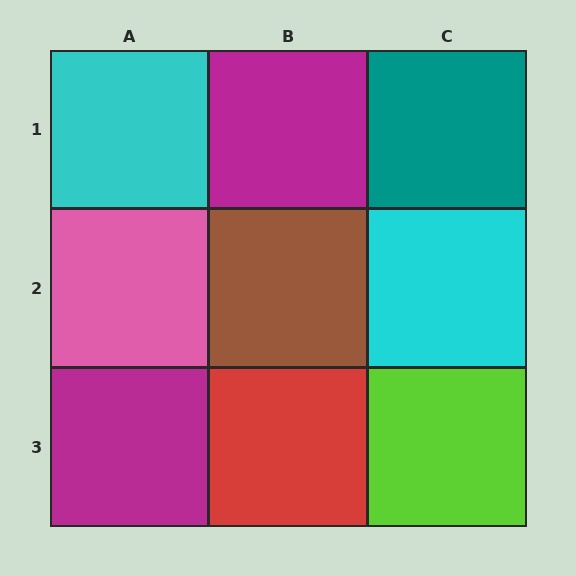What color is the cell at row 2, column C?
Cyan.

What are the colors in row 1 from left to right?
Cyan, magenta, teal.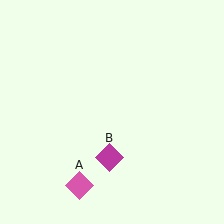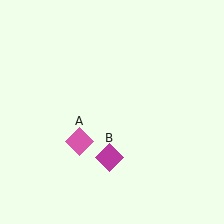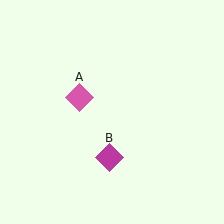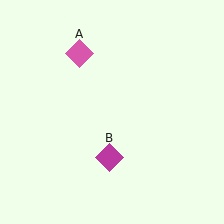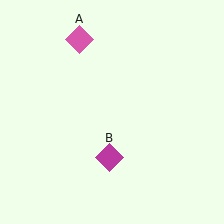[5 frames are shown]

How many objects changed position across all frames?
1 object changed position: pink diamond (object A).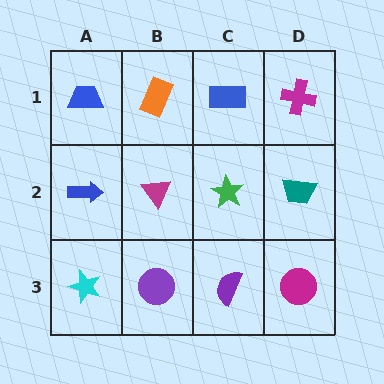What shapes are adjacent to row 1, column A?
A blue arrow (row 2, column A), an orange rectangle (row 1, column B).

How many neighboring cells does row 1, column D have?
2.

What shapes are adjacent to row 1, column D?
A teal trapezoid (row 2, column D), a blue rectangle (row 1, column C).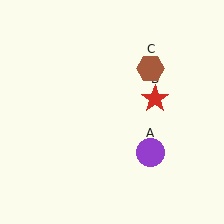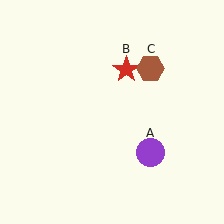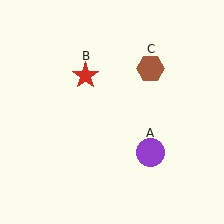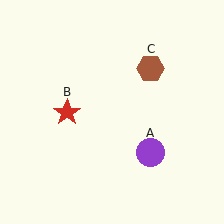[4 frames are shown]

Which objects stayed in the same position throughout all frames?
Purple circle (object A) and brown hexagon (object C) remained stationary.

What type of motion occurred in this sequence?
The red star (object B) rotated counterclockwise around the center of the scene.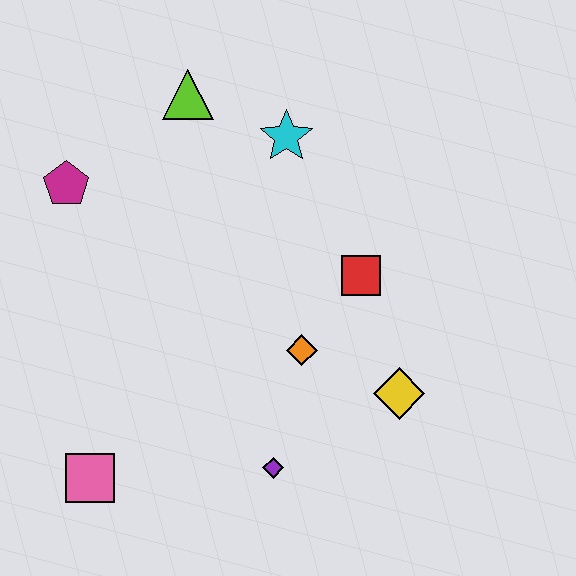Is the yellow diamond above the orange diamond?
No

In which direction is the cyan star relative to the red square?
The cyan star is above the red square.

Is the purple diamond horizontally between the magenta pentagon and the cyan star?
Yes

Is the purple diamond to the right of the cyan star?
No